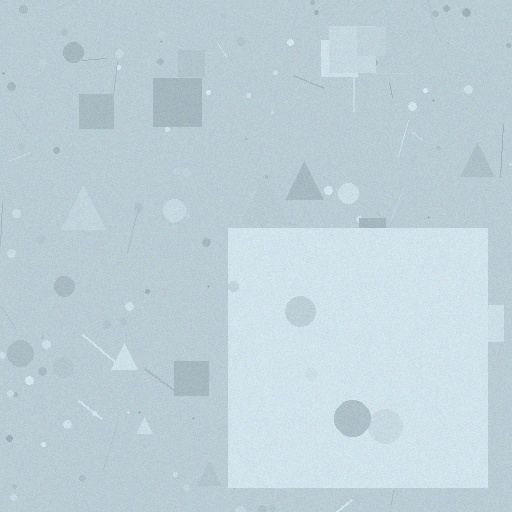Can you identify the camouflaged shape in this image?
The camouflaged shape is a square.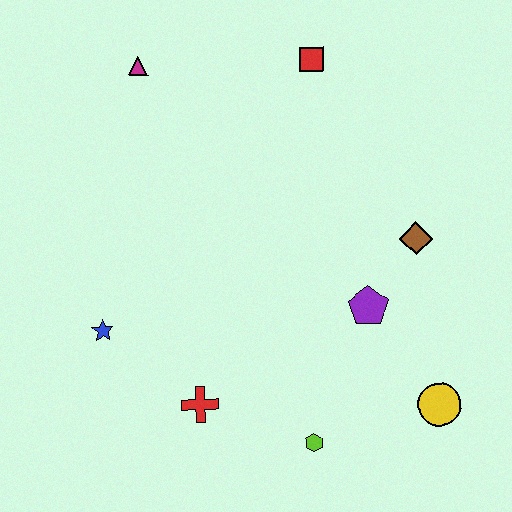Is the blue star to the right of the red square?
No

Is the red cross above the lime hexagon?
Yes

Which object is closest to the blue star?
The red cross is closest to the blue star.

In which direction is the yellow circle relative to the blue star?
The yellow circle is to the right of the blue star.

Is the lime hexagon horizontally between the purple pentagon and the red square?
No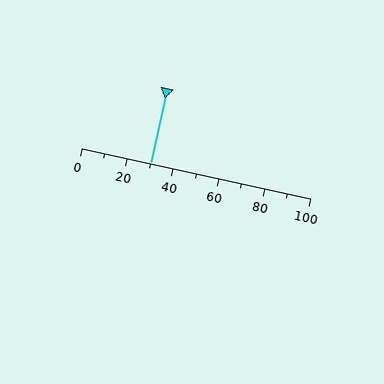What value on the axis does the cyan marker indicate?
The marker indicates approximately 30.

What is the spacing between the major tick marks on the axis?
The major ticks are spaced 20 apart.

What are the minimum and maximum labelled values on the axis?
The axis runs from 0 to 100.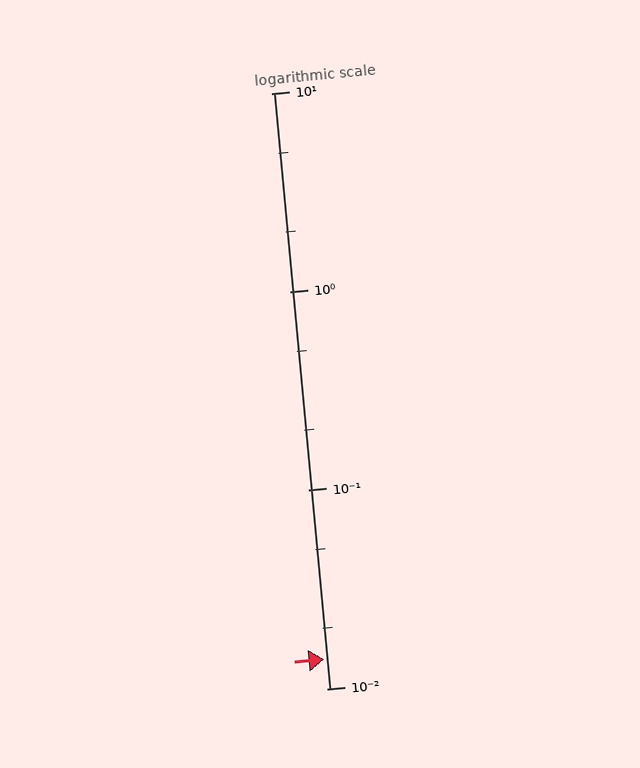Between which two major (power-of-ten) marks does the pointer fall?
The pointer is between 0.01 and 0.1.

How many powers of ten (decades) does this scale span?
The scale spans 3 decades, from 0.01 to 10.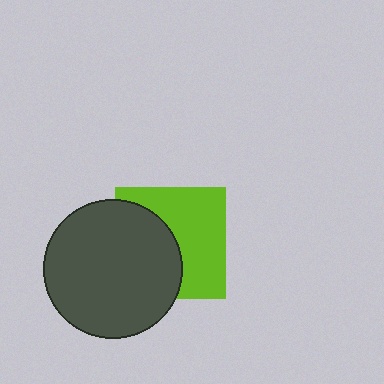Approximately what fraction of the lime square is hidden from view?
Roughly 46% of the lime square is hidden behind the dark gray circle.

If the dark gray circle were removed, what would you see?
You would see the complete lime square.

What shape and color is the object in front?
The object in front is a dark gray circle.